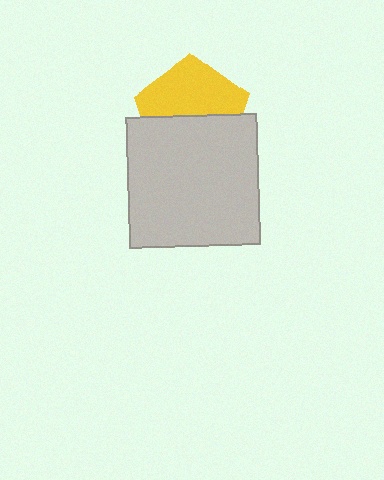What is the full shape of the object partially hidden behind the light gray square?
The partially hidden object is a yellow pentagon.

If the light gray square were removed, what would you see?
You would see the complete yellow pentagon.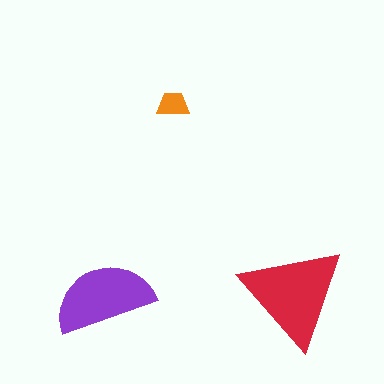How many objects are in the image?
There are 3 objects in the image.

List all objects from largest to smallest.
The red triangle, the purple semicircle, the orange trapezoid.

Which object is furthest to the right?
The red triangle is rightmost.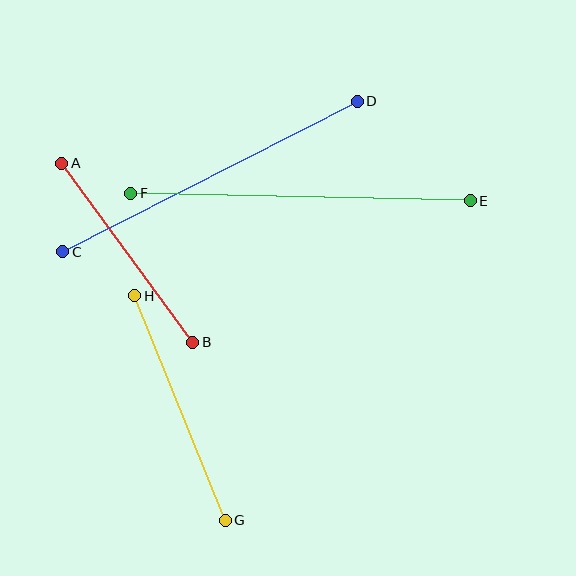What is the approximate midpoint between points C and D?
The midpoint is at approximately (210, 176) pixels.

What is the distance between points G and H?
The distance is approximately 242 pixels.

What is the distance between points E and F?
The distance is approximately 340 pixels.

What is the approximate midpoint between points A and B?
The midpoint is at approximately (127, 253) pixels.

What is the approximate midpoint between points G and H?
The midpoint is at approximately (180, 408) pixels.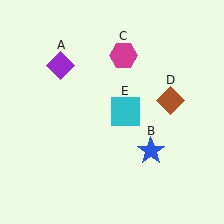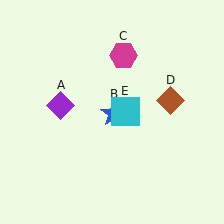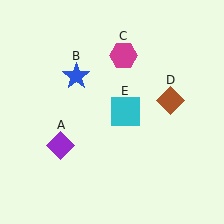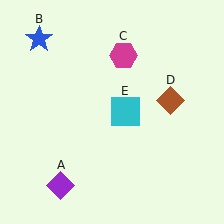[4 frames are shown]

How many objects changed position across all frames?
2 objects changed position: purple diamond (object A), blue star (object B).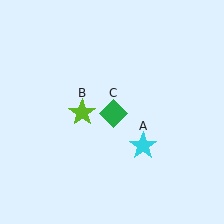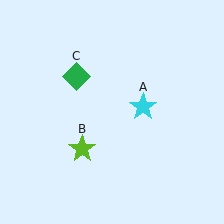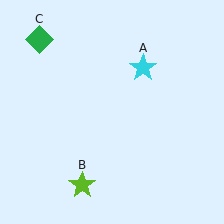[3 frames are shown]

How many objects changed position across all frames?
3 objects changed position: cyan star (object A), lime star (object B), green diamond (object C).